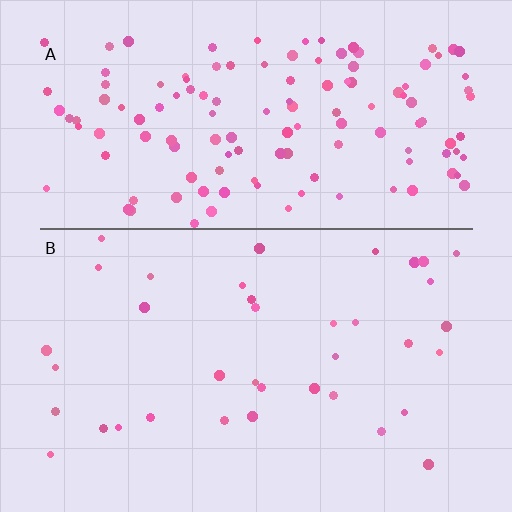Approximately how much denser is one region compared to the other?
Approximately 3.7× — region A over region B.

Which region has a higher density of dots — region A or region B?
A (the top).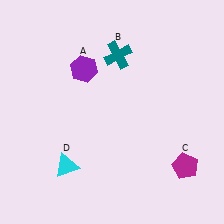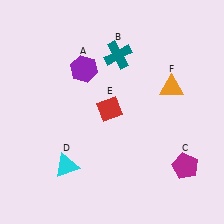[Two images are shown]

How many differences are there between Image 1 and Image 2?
There are 2 differences between the two images.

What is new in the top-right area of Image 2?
An orange triangle (F) was added in the top-right area of Image 2.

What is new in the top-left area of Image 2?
A red diamond (E) was added in the top-left area of Image 2.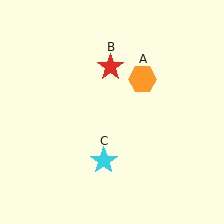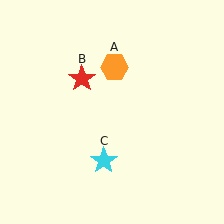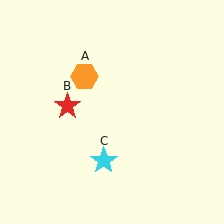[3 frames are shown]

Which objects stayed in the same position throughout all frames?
Cyan star (object C) remained stationary.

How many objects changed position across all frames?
2 objects changed position: orange hexagon (object A), red star (object B).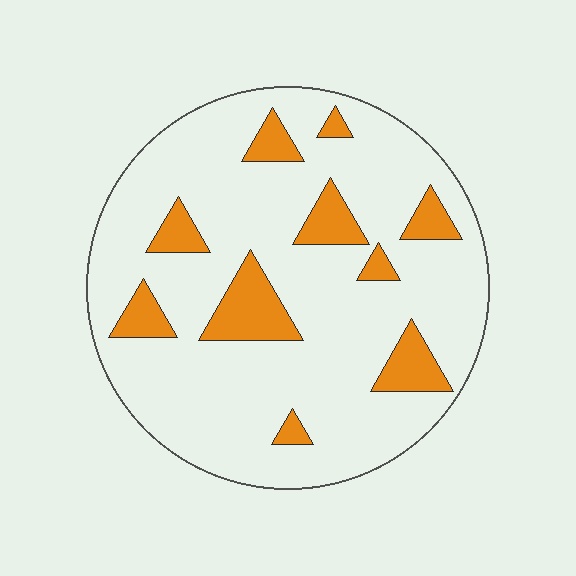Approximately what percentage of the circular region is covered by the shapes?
Approximately 15%.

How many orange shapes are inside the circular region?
10.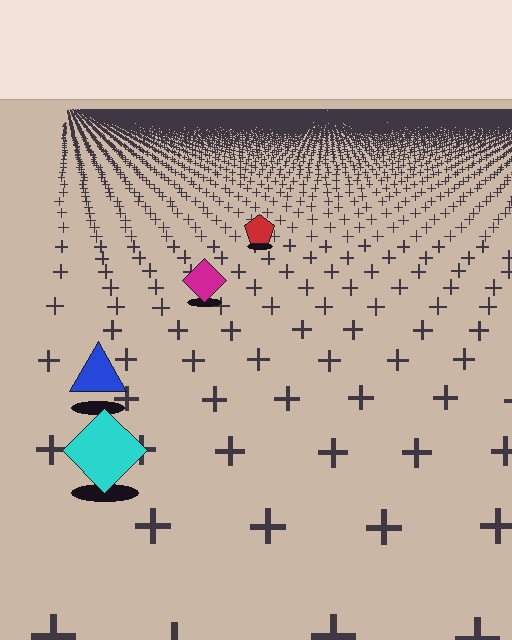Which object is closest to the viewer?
The cyan diamond is closest. The texture marks near it are larger and more spread out.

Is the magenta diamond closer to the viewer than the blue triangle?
No. The blue triangle is closer — you can tell from the texture gradient: the ground texture is coarser near it.